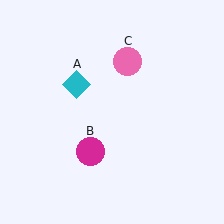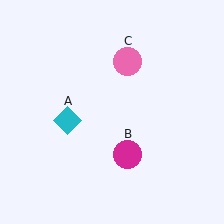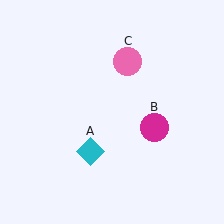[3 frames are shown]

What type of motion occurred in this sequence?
The cyan diamond (object A), magenta circle (object B) rotated counterclockwise around the center of the scene.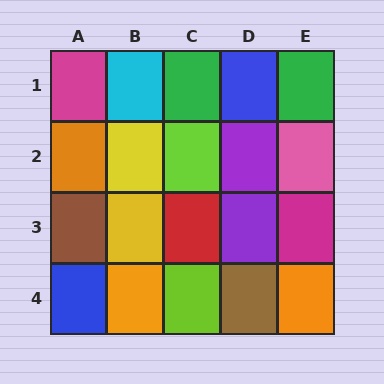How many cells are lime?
2 cells are lime.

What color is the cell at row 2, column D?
Purple.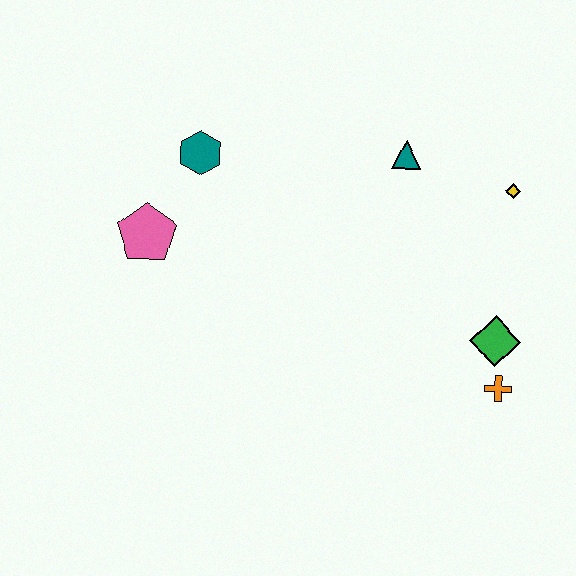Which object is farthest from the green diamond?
The pink pentagon is farthest from the green diamond.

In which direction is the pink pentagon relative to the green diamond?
The pink pentagon is to the left of the green diamond.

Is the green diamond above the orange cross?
Yes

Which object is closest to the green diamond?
The orange cross is closest to the green diamond.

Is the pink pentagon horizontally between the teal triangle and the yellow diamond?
No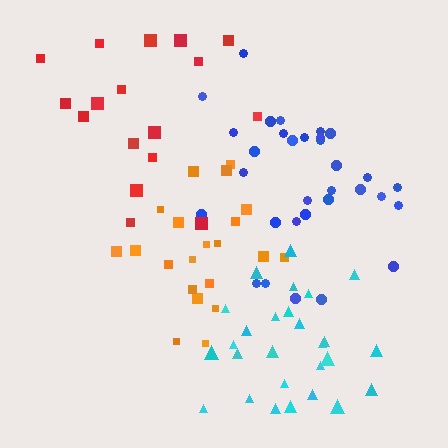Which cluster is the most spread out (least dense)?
Red.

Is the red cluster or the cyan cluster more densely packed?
Cyan.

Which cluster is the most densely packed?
Blue.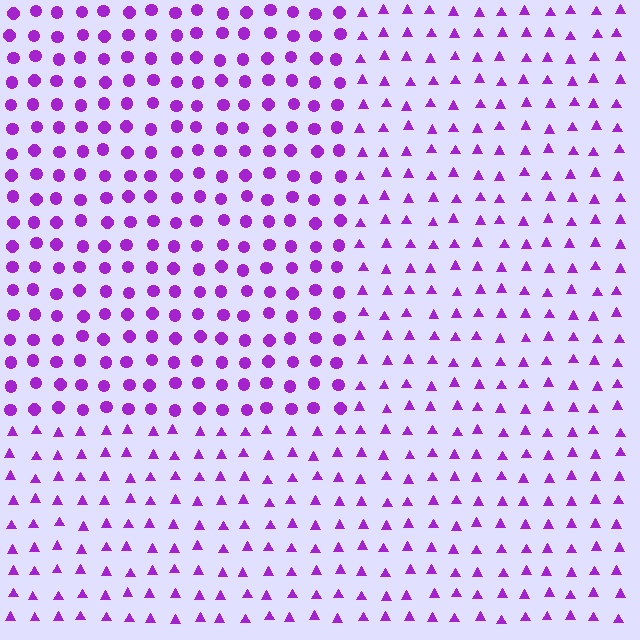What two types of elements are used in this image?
The image uses circles inside the rectangle region and triangles outside it.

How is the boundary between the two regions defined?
The boundary is defined by a change in element shape: circles inside vs. triangles outside. All elements share the same color and spacing.